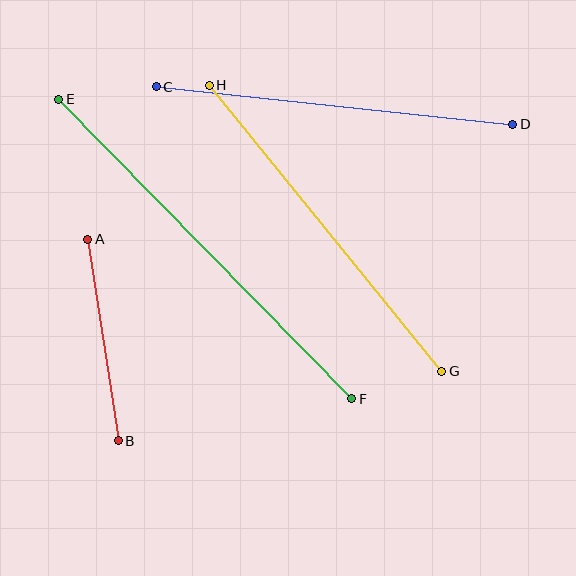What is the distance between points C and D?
The distance is approximately 359 pixels.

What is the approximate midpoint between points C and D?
The midpoint is at approximately (335, 105) pixels.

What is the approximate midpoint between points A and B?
The midpoint is at approximately (103, 340) pixels.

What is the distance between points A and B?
The distance is approximately 204 pixels.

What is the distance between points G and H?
The distance is approximately 369 pixels.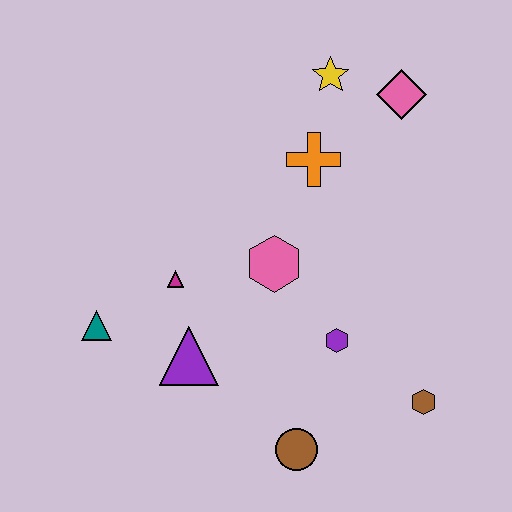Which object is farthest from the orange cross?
The brown circle is farthest from the orange cross.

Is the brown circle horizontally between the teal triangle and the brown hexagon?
Yes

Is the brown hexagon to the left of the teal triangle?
No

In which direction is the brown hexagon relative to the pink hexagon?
The brown hexagon is to the right of the pink hexagon.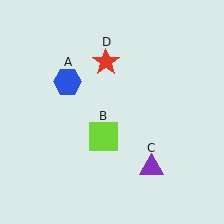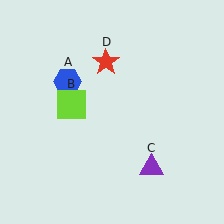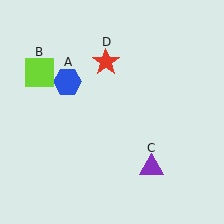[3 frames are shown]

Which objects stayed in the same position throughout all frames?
Blue hexagon (object A) and purple triangle (object C) and red star (object D) remained stationary.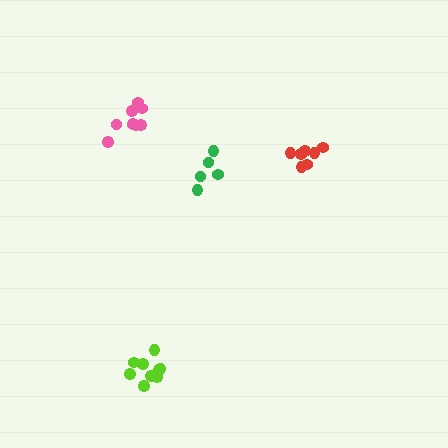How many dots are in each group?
Group 1: 9 dots, Group 2: 7 dots, Group 3: 5 dots, Group 4: 10 dots (31 total).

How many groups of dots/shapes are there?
There are 4 groups.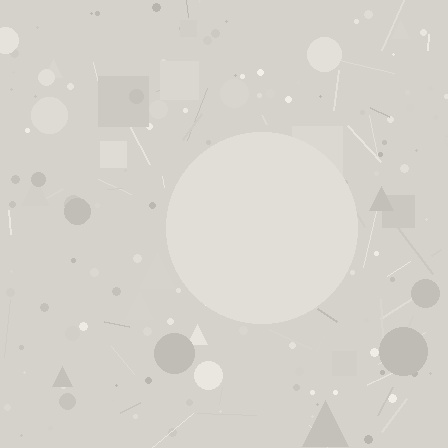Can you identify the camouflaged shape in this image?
The camouflaged shape is a circle.